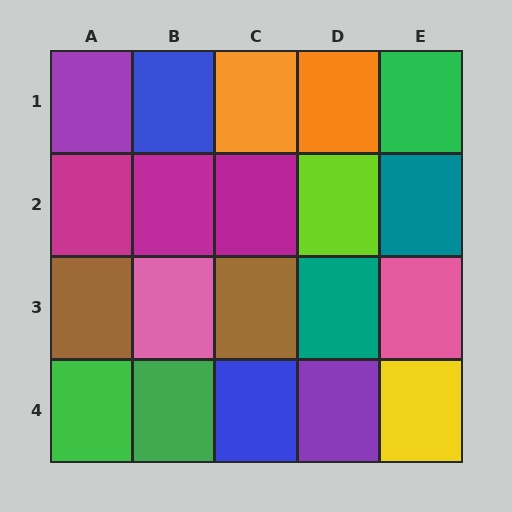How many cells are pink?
2 cells are pink.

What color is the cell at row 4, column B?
Green.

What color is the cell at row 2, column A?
Magenta.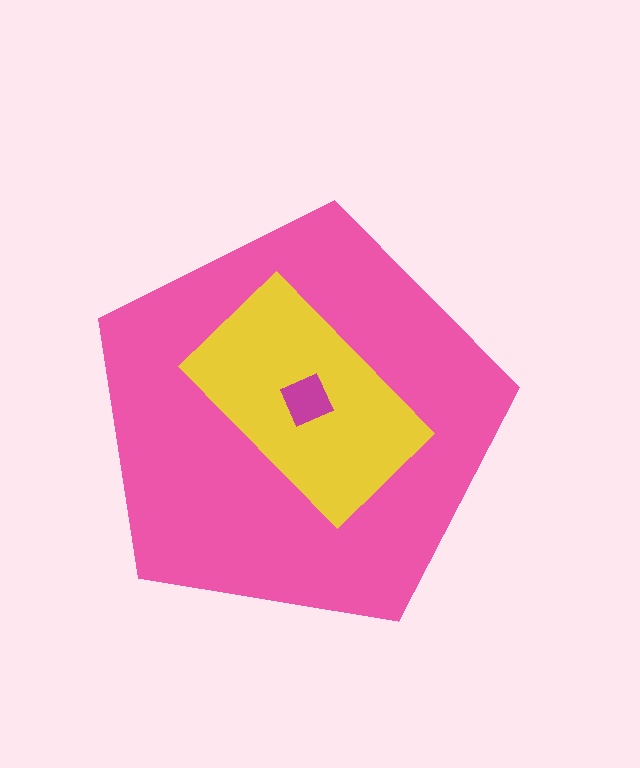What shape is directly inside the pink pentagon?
The yellow rectangle.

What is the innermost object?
The magenta diamond.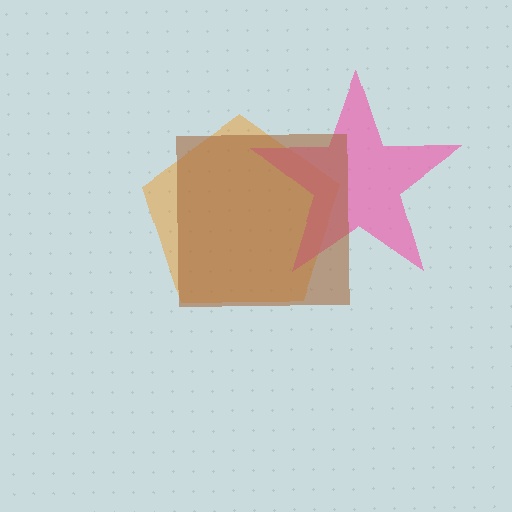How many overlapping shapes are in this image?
There are 3 overlapping shapes in the image.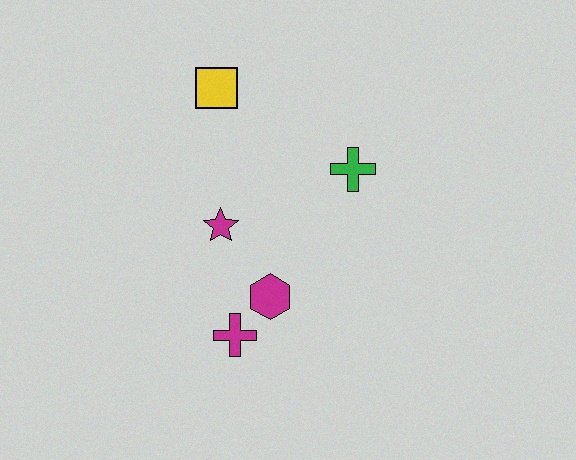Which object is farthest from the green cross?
The magenta cross is farthest from the green cross.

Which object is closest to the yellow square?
The magenta star is closest to the yellow square.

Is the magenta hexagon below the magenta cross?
No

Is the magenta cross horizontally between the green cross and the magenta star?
Yes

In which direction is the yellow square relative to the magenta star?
The yellow square is above the magenta star.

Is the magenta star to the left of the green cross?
Yes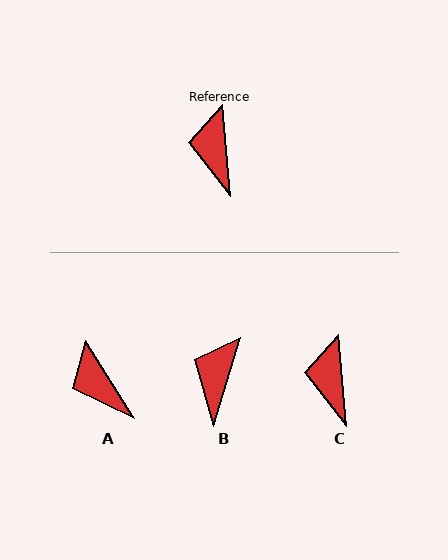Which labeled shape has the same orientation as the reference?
C.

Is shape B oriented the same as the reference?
No, it is off by about 22 degrees.